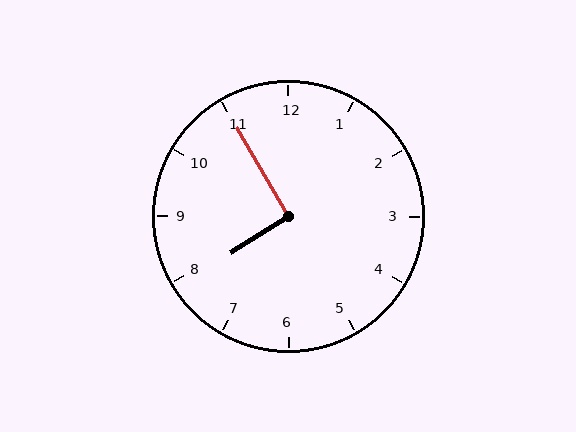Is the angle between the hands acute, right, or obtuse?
It is right.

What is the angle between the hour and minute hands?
Approximately 92 degrees.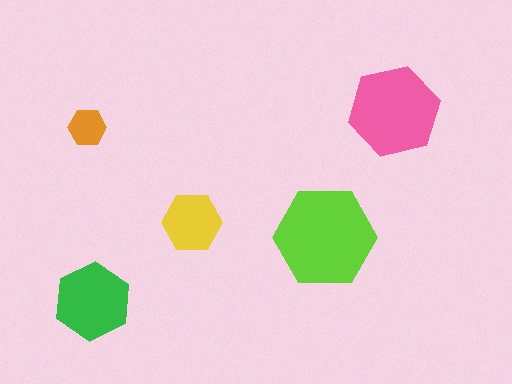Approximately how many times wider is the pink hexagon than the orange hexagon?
About 2.5 times wider.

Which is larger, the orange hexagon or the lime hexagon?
The lime one.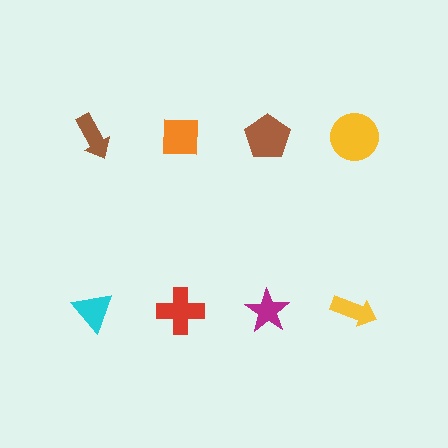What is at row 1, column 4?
A yellow circle.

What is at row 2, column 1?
A cyan triangle.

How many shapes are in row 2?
4 shapes.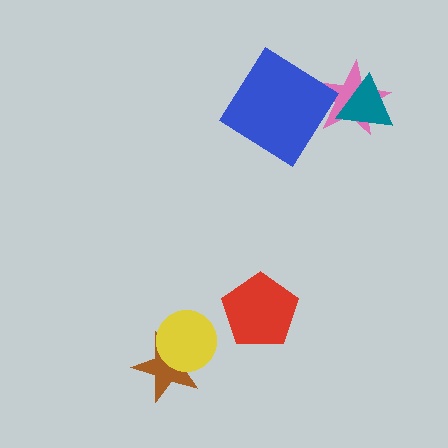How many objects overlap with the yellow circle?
1 object overlaps with the yellow circle.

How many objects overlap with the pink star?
2 objects overlap with the pink star.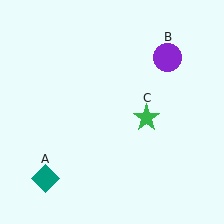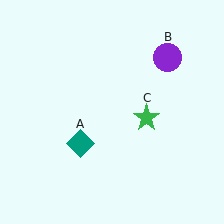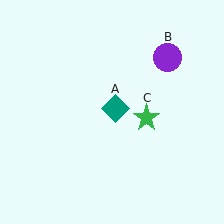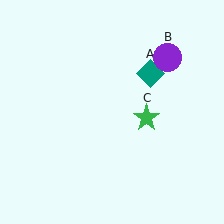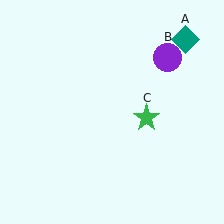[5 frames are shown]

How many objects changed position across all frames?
1 object changed position: teal diamond (object A).